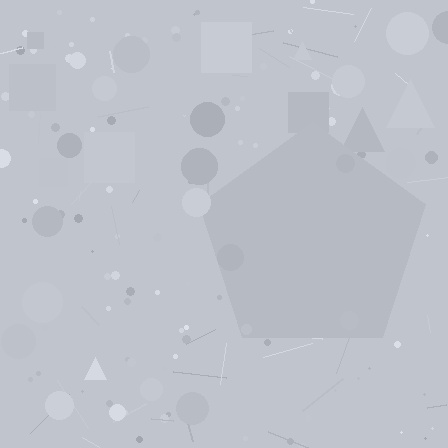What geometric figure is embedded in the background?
A pentagon is embedded in the background.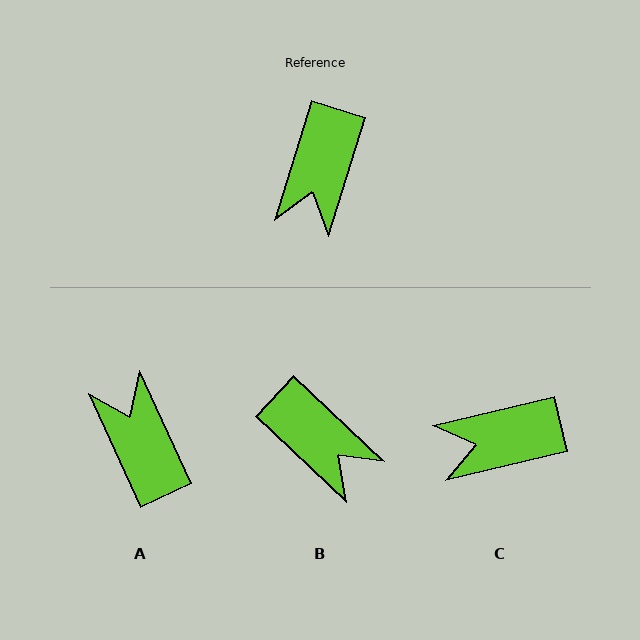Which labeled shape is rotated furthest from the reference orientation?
A, about 138 degrees away.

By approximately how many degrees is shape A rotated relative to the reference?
Approximately 138 degrees clockwise.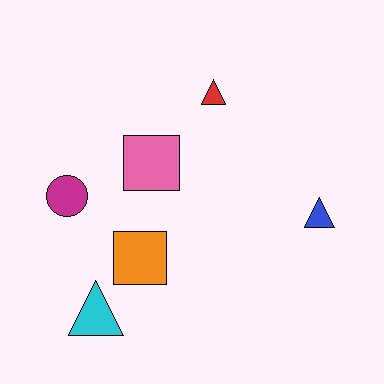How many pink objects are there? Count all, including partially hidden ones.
There is 1 pink object.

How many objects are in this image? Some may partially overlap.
There are 6 objects.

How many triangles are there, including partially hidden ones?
There are 3 triangles.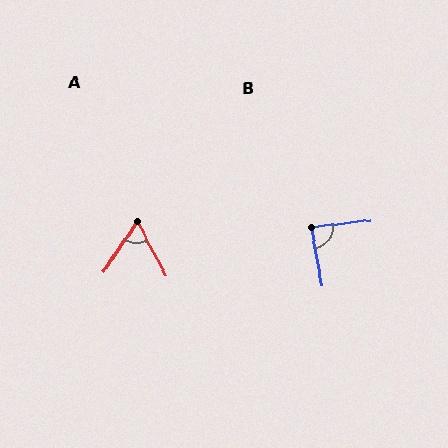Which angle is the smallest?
A, at approximately 62 degrees.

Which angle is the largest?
B, at approximately 86 degrees.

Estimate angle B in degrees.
Approximately 86 degrees.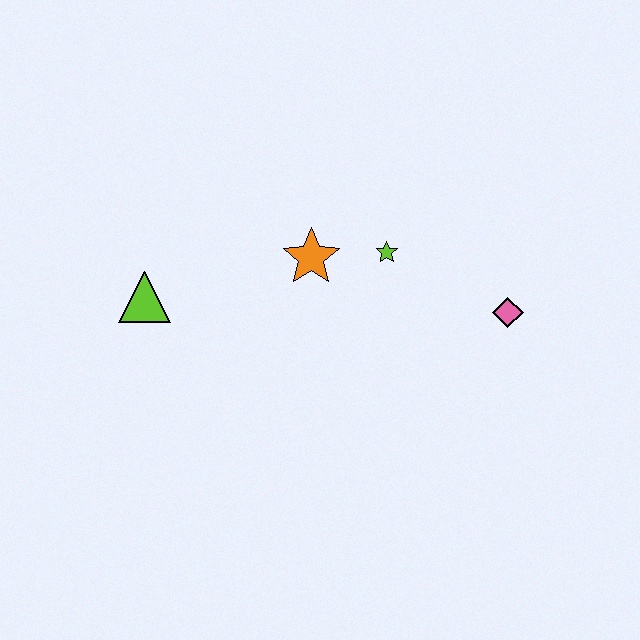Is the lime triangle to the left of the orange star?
Yes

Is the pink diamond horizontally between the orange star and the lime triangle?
No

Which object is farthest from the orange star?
The pink diamond is farthest from the orange star.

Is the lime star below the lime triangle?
No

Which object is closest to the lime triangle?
The orange star is closest to the lime triangle.